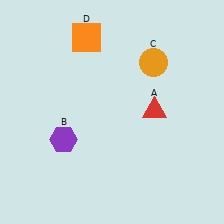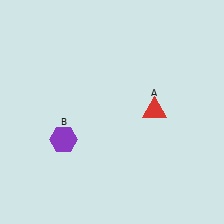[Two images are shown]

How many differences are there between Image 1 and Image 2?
There are 2 differences between the two images.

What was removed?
The orange circle (C), the orange square (D) were removed in Image 2.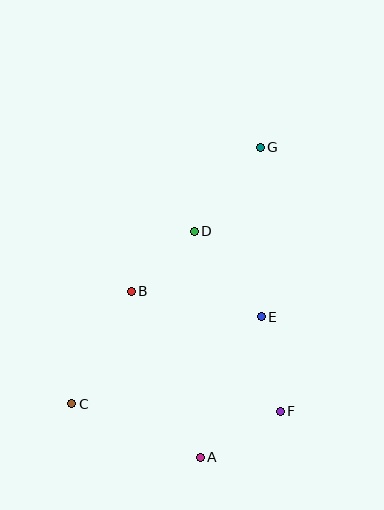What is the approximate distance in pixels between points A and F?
The distance between A and F is approximately 92 pixels.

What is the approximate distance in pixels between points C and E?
The distance between C and E is approximately 208 pixels.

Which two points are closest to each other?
Points B and D are closest to each other.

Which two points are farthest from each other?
Points C and G are farthest from each other.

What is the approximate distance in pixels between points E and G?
The distance between E and G is approximately 170 pixels.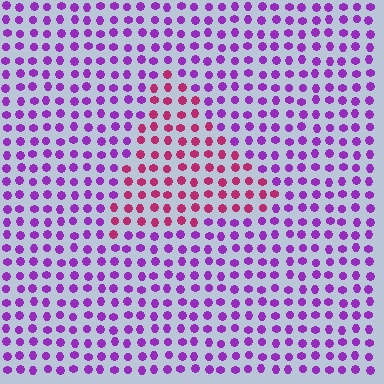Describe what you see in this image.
The image is filled with small purple elements in a uniform arrangement. A triangle-shaped region is visible where the elements are tinted to a slightly different hue, forming a subtle color boundary.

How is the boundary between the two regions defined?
The boundary is defined purely by a slight shift in hue (about 46 degrees). Spacing, size, and orientation are identical on both sides.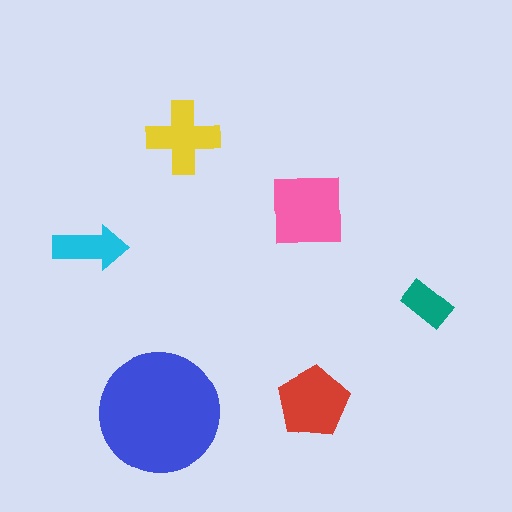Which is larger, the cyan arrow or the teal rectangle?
The cyan arrow.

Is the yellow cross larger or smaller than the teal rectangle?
Larger.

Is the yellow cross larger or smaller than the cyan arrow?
Larger.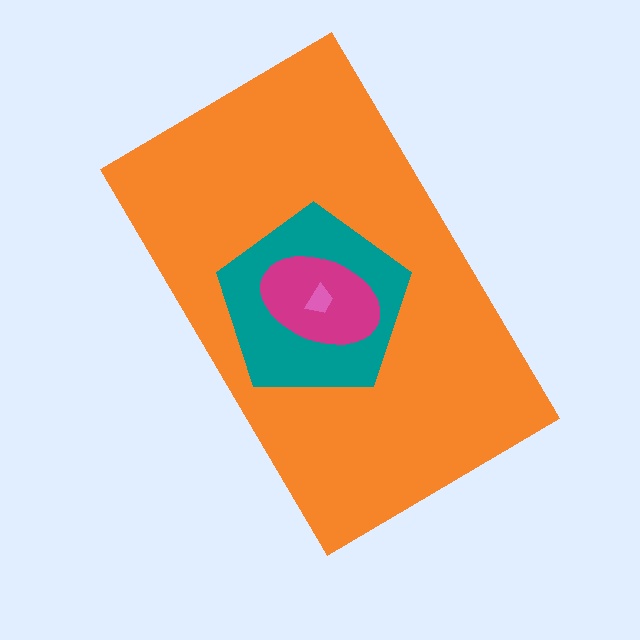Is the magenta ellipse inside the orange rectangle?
Yes.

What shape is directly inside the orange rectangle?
The teal pentagon.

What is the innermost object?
The pink trapezoid.